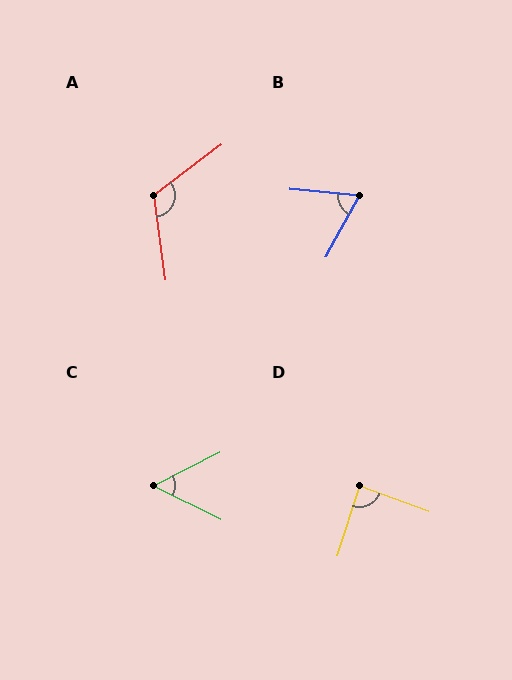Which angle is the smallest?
C, at approximately 53 degrees.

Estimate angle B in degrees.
Approximately 67 degrees.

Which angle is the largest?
A, at approximately 119 degrees.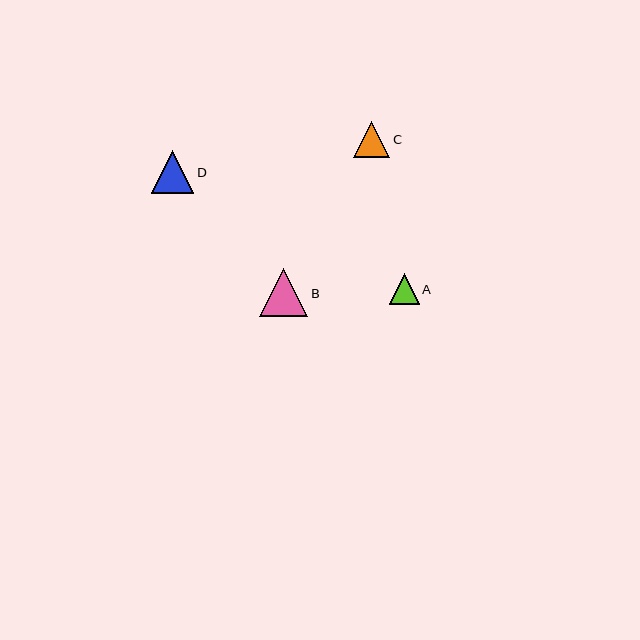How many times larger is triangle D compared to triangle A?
Triangle D is approximately 1.4 times the size of triangle A.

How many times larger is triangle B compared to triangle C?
Triangle B is approximately 1.3 times the size of triangle C.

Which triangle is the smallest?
Triangle A is the smallest with a size of approximately 30 pixels.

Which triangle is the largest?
Triangle B is the largest with a size of approximately 49 pixels.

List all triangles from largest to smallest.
From largest to smallest: B, D, C, A.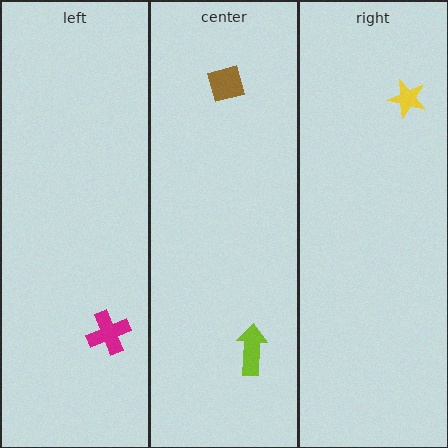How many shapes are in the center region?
2.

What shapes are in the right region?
The yellow star.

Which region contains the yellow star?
The right region.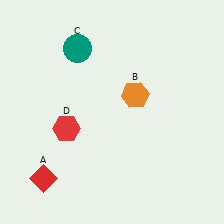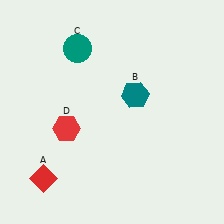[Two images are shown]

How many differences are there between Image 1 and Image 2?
There is 1 difference between the two images.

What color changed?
The hexagon (B) changed from orange in Image 1 to teal in Image 2.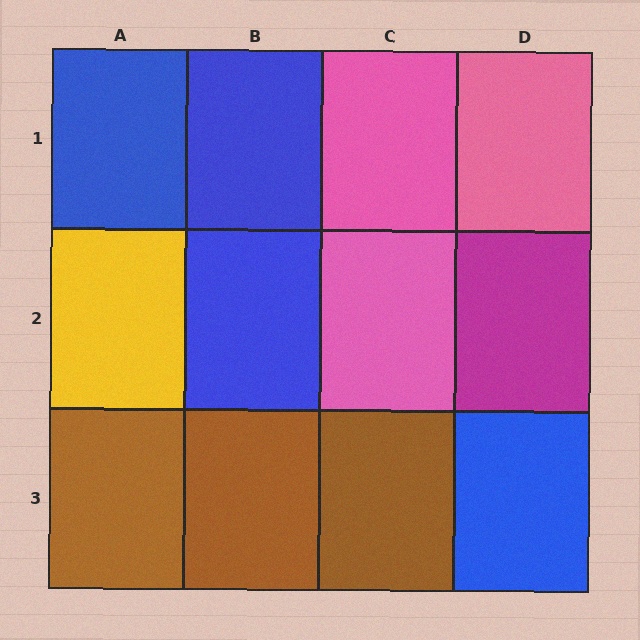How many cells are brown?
3 cells are brown.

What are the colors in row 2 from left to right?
Yellow, blue, pink, magenta.